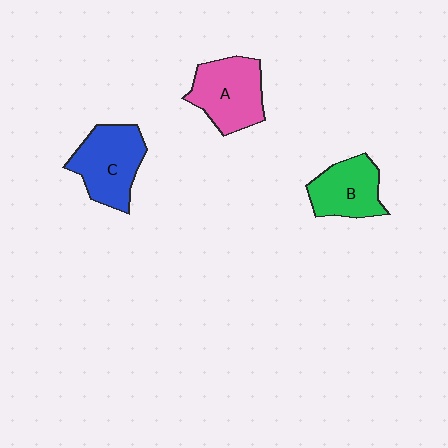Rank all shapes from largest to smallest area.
From largest to smallest: C (blue), A (pink), B (green).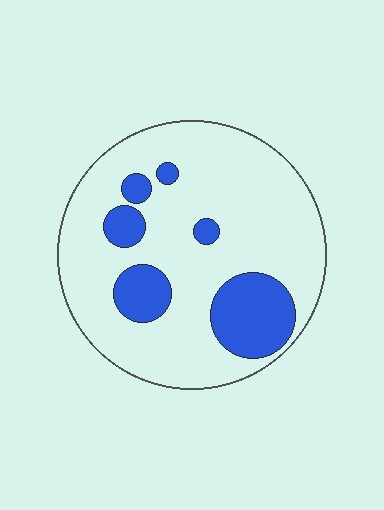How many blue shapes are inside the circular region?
6.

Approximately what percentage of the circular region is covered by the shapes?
Approximately 20%.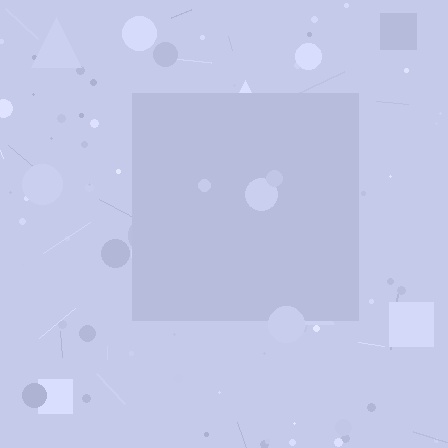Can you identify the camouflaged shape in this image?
The camouflaged shape is a square.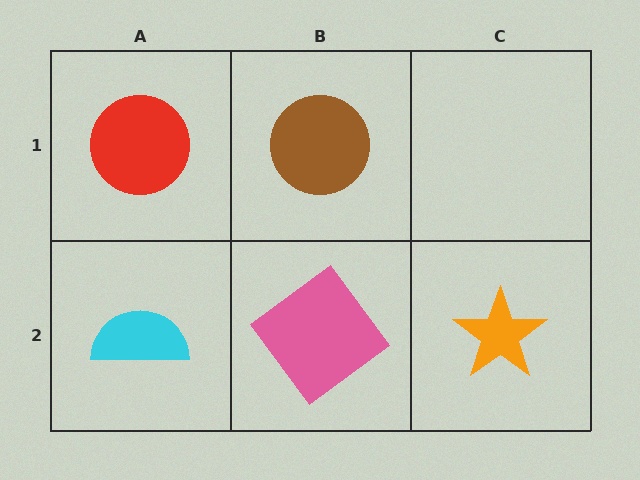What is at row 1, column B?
A brown circle.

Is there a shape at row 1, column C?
No, that cell is empty.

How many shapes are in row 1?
2 shapes.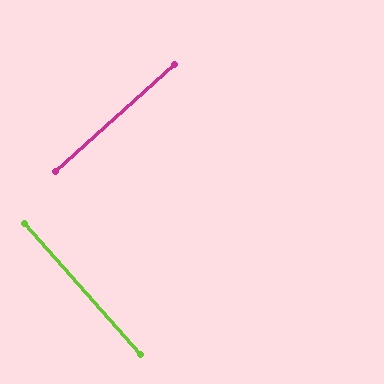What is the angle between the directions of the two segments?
Approximately 90 degrees.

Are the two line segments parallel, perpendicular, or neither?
Perpendicular — they meet at approximately 90°.